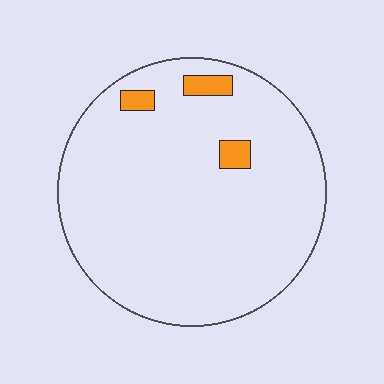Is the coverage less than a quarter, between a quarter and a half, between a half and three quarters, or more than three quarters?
Less than a quarter.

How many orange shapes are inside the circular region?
3.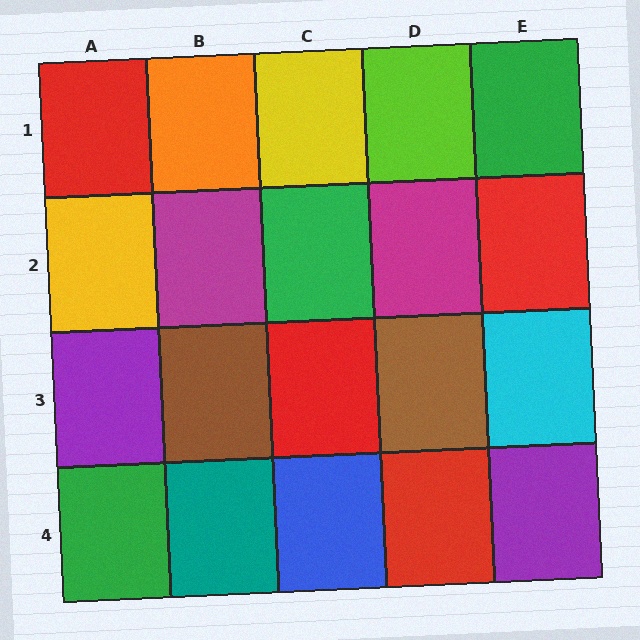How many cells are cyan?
1 cell is cyan.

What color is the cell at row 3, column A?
Purple.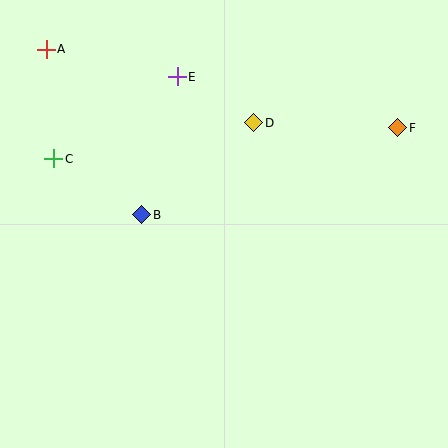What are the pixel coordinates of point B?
Point B is at (142, 215).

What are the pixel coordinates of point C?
Point C is at (54, 159).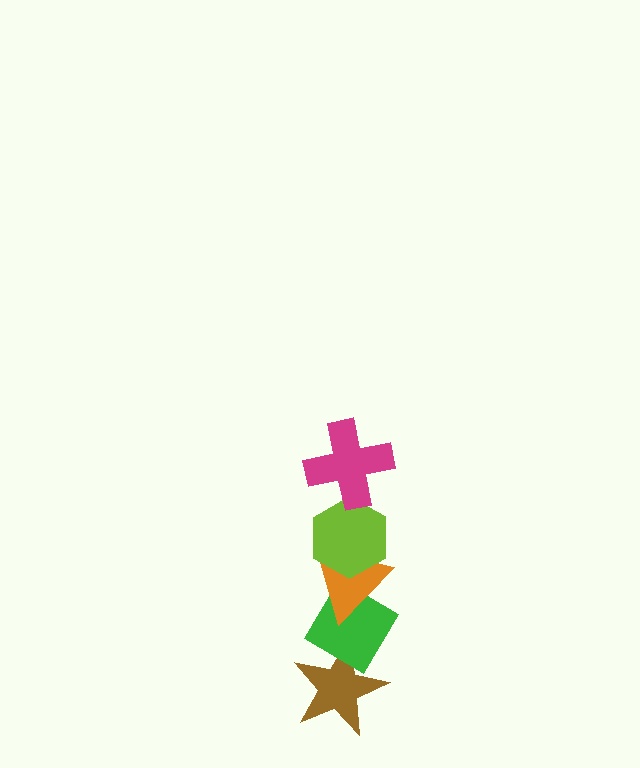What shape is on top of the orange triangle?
The lime hexagon is on top of the orange triangle.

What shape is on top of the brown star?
The green diamond is on top of the brown star.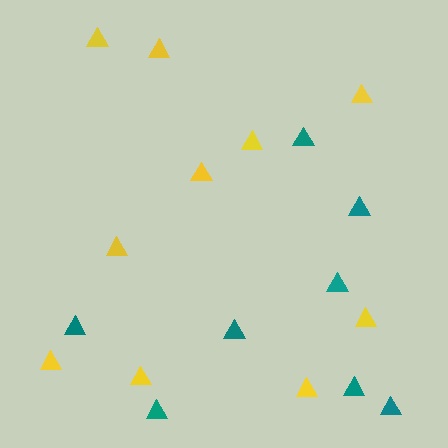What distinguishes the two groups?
There are 2 groups: one group of teal triangles (8) and one group of yellow triangles (10).